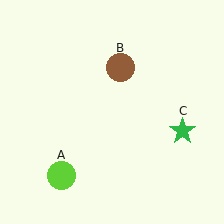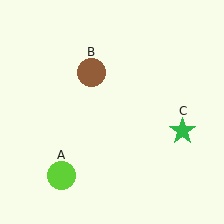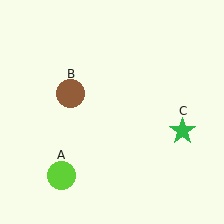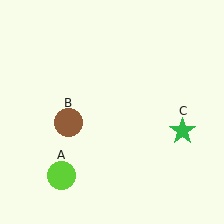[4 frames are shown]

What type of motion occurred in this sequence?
The brown circle (object B) rotated counterclockwise around the center of the scene.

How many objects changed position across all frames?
1 object changed position: brown circle (object B).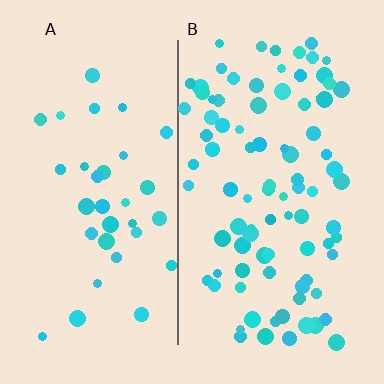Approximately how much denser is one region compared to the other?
Approximately 2.6× — region B over region A.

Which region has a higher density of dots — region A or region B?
B (the right).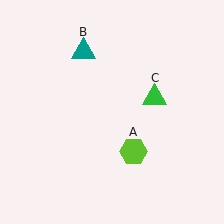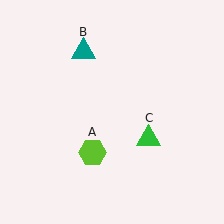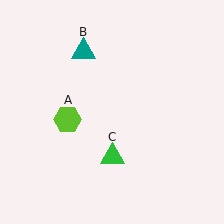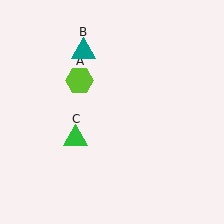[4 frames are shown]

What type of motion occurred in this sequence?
The lime hexagon (object A), green triangle (object C) rotated clockwise around the center of the scene.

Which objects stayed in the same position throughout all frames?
Teal triangle (object B) remained stationary.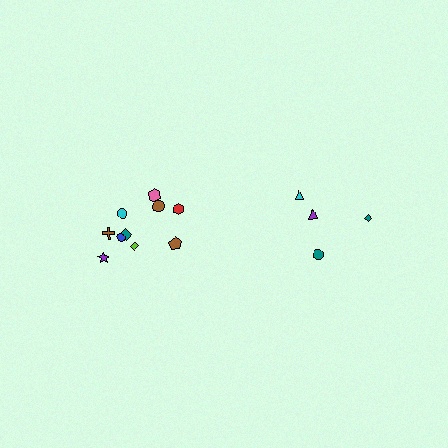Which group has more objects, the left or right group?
The left group.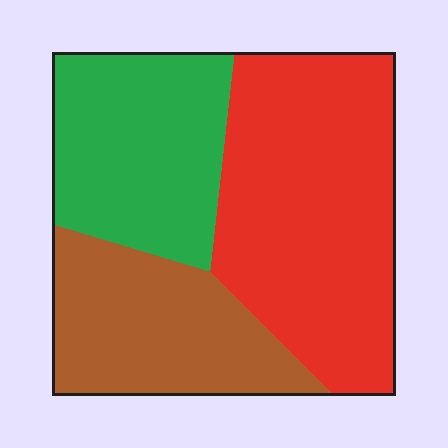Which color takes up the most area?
Red, at roughly 45%.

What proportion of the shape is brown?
Brown covers 26% of the shape.